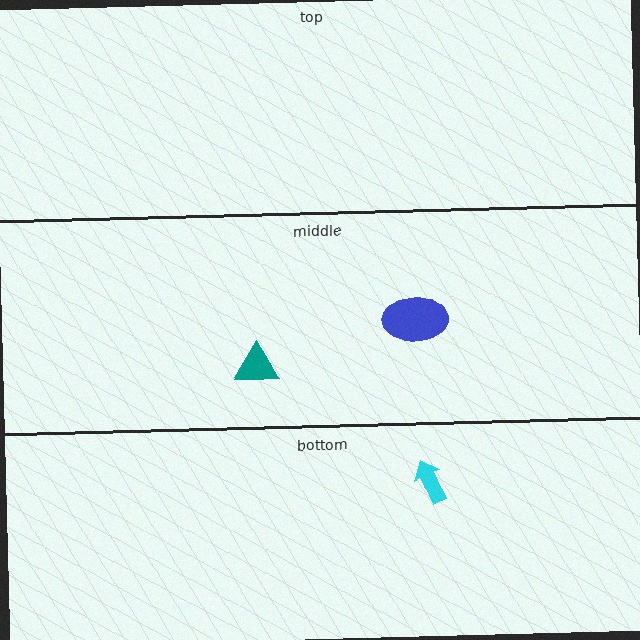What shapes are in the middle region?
The blue ellipse, the teal triangle.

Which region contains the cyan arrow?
The bottom region.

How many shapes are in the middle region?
2.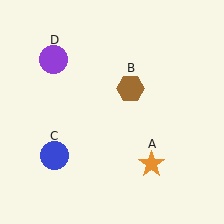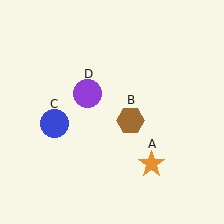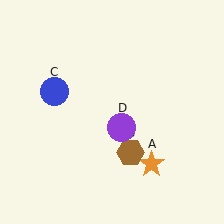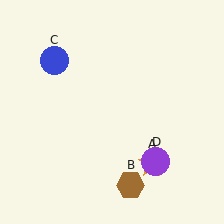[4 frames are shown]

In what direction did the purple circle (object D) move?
The purple circle (object D) moved down and to the right.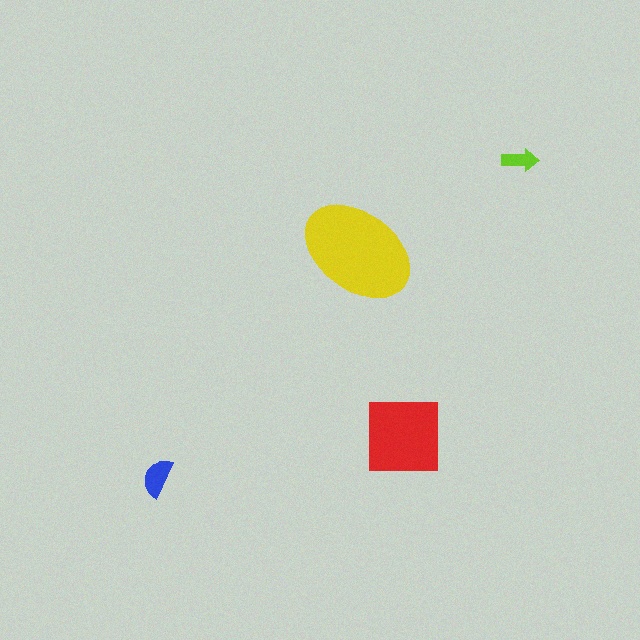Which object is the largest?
The yellow ellipse.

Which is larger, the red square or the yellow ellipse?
The yellow ellipse.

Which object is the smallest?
The lime arrow.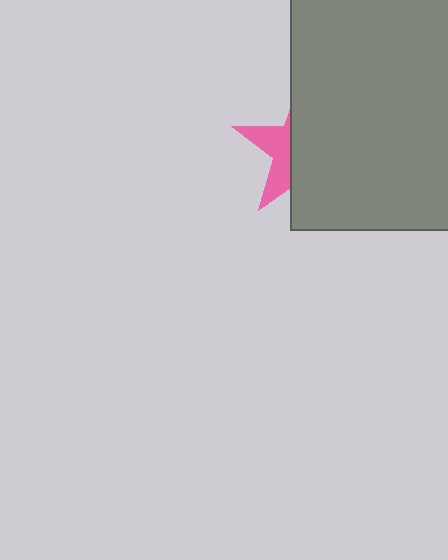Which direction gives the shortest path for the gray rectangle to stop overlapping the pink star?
Moving right gives the shortest separation.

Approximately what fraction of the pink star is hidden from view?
Roughly 67% of the pink star is hidden behind the gray rectangle.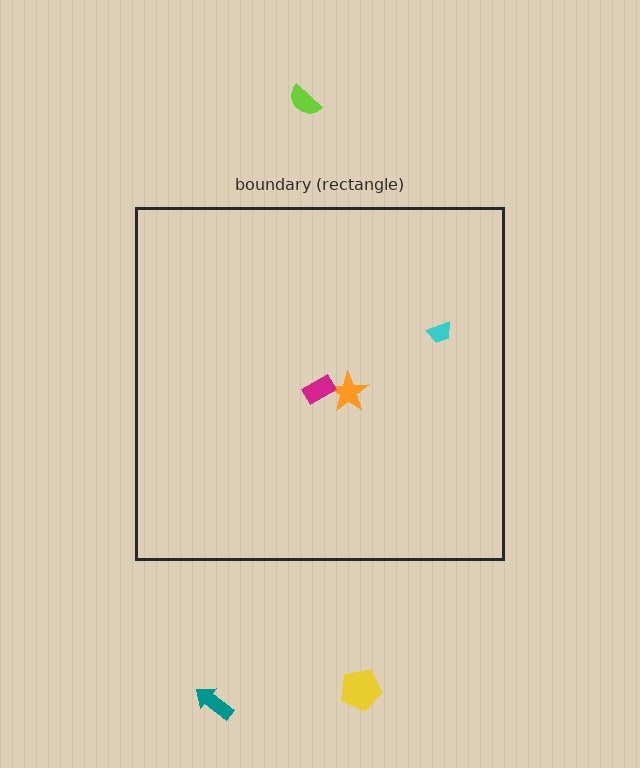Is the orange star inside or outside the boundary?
Inside.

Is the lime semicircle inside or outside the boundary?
Outside.